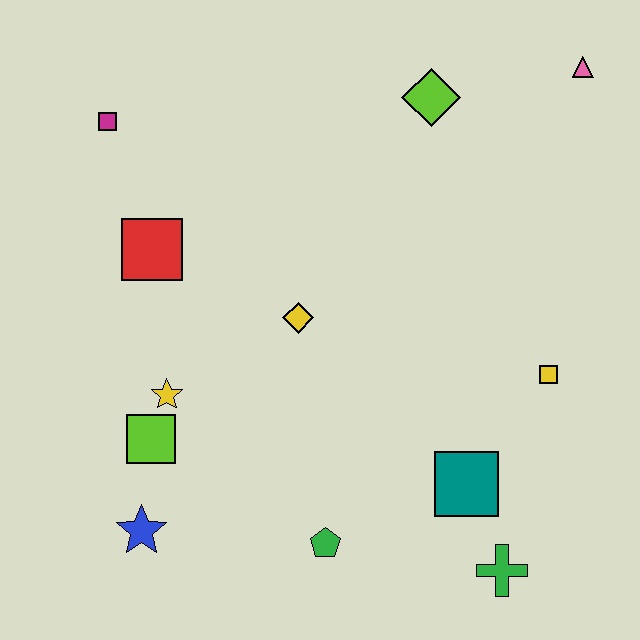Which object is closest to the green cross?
The teal square is closest to the green cross.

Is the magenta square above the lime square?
Yes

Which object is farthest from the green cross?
The magenta square is farthest from the green cross.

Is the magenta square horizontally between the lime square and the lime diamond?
No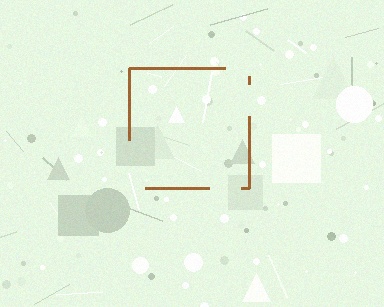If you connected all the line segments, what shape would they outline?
They would outline a square.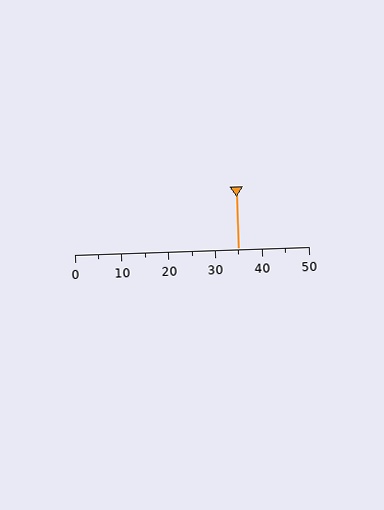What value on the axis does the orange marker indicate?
The marker indicates approximately 35.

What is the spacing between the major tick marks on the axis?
The major ticks are spaced 10 apart.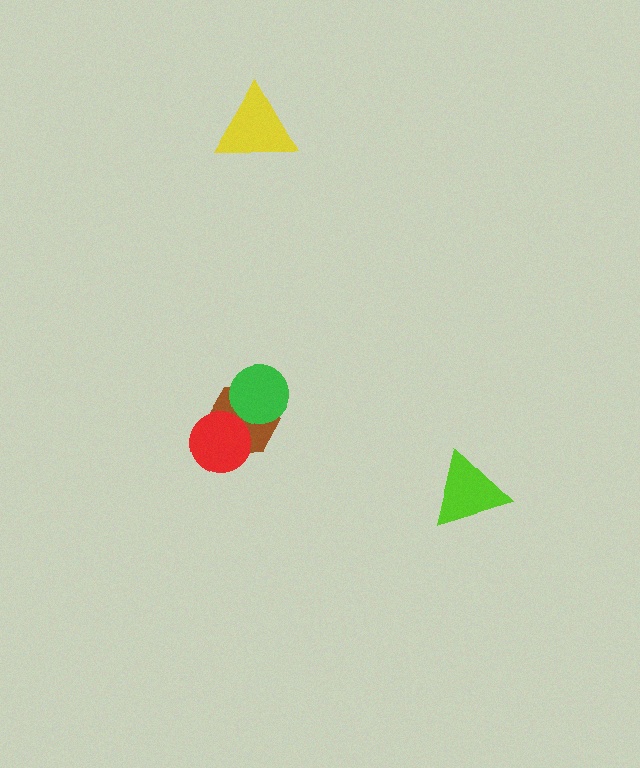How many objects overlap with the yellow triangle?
0 objects overlap with the yellow triangle.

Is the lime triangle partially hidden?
No, no other shape covers it.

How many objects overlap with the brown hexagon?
2 objects overlap with the brown hexagon.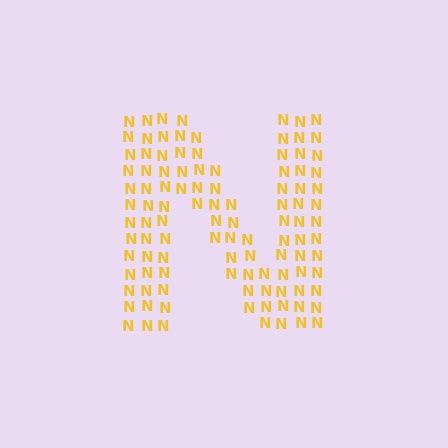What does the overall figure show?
The overall figure shows the letter N.